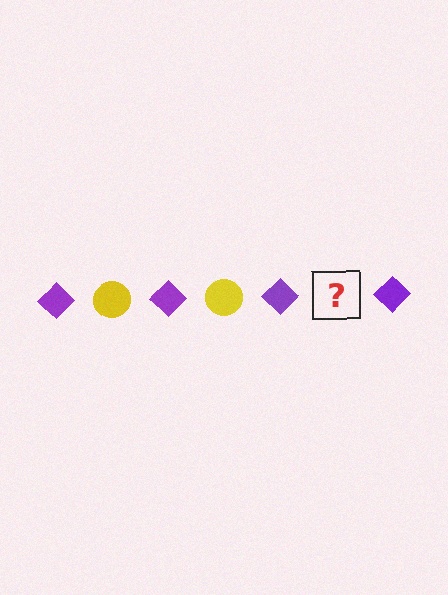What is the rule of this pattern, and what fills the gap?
The rule is that the pattern alternates between purple diamond and yellow circle. The gap should be filled with a yellow circle.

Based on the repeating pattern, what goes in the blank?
The blank should be a yellow circle.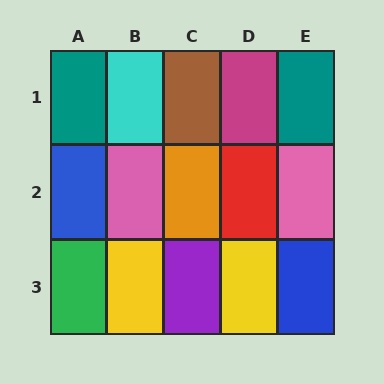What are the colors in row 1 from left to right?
Teal, cyan, brown, magenta, teal.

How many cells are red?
1 cell is red.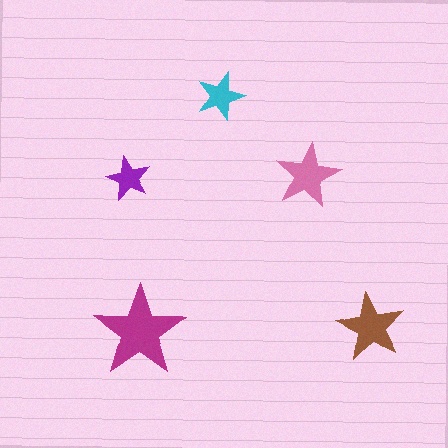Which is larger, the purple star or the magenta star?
The magenta one.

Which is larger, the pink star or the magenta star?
The magenta one.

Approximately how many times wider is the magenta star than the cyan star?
About 2 times wider.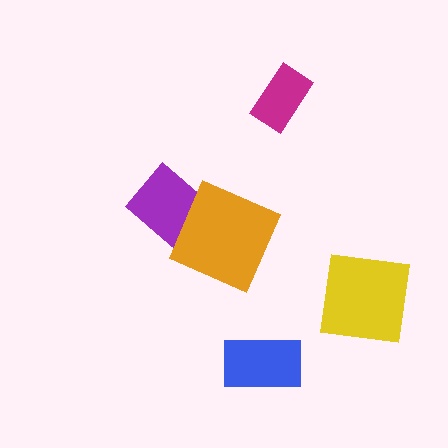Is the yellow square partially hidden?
No, no other shape covers it.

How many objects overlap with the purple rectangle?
1 object overlaps with the purple rectangle.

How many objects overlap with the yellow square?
0 objects overlap with the yellow square.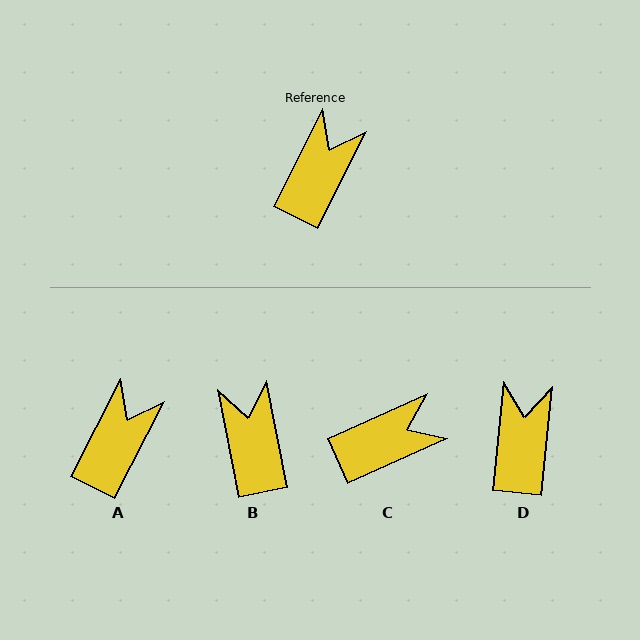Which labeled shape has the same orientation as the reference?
A.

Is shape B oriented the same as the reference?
No, it is off by about 38 degrees.